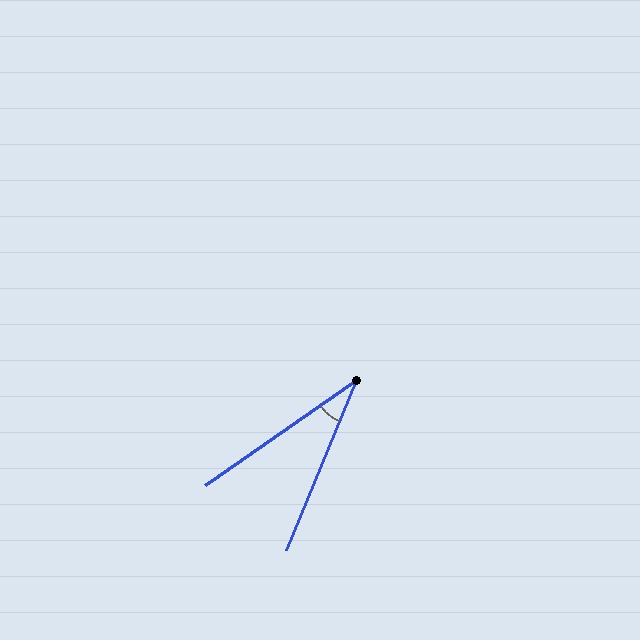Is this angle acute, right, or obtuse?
It is acute.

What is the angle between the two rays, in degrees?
Approximately 33 degrees.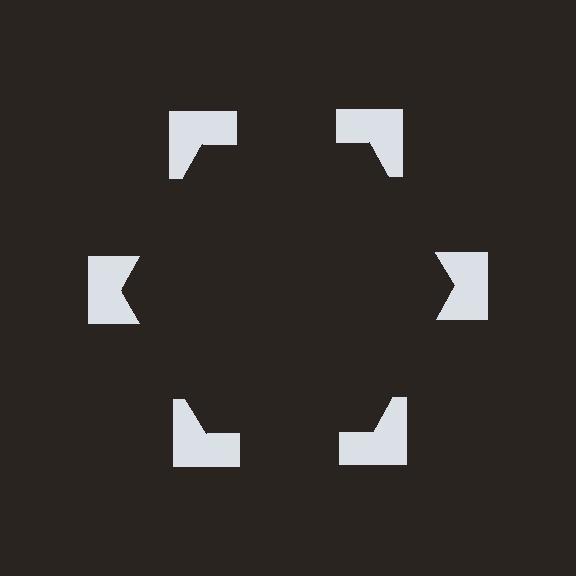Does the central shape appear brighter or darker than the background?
It typically appears slightly darker than the background, even though no actual brightness change is drawn.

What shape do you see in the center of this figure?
An illusory hexagon — its edges are inferred from the aligned wedge cuts in the notched squares, not physically drawn.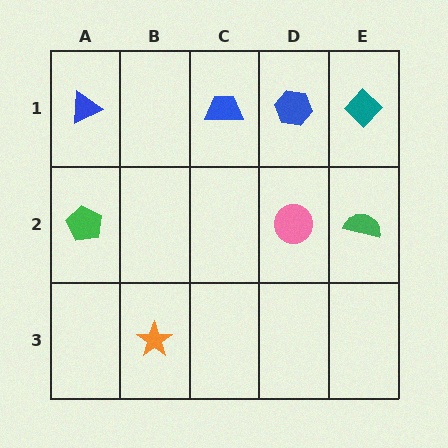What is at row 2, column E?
A green semicircle.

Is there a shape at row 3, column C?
No, that cell is empty.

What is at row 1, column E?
A teal diamond.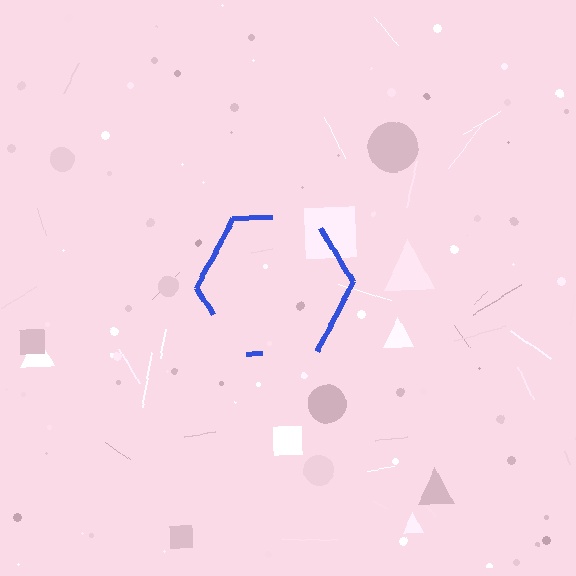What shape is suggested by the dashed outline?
The dashed outline suggests a hexagon.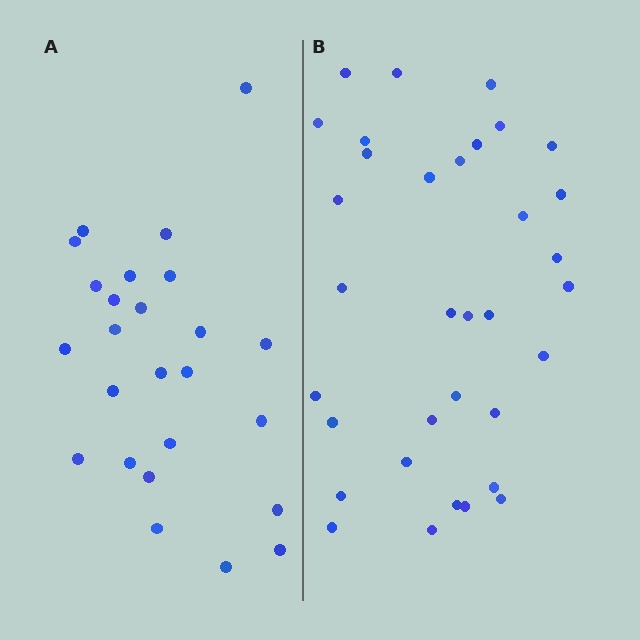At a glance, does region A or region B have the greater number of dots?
Region B (the right region) has more dots.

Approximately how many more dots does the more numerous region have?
Region B has roughly 8 or so more dots than region A.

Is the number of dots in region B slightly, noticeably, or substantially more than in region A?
Region B has noticeably more, but not dramatically so. The ratio is roughly 1.4 to 1.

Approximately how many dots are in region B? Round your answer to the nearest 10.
About 30 dots. (The exact count is 34, which rounds to 30.)